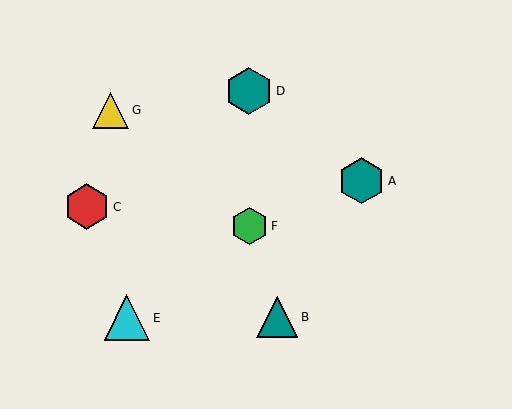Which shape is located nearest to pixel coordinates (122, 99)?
The yellow triangle (labeled G) at (111, 110) is nearest to that location.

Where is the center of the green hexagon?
The center of the green hexagon is at (250, 226).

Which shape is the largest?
The teal hexagon (labeled D) is the largest.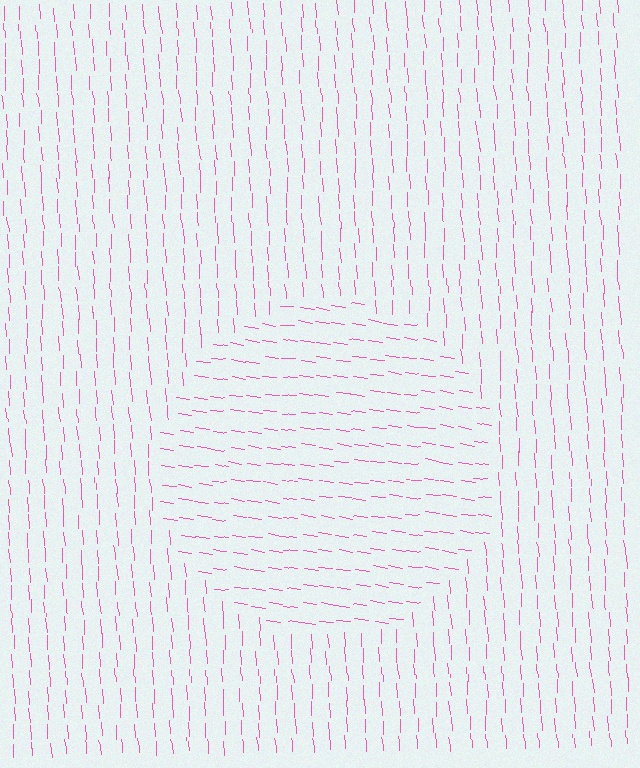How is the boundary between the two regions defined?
The boundary is defined purely by a change in line orientation (approximately 79 degrees difference). All lines are the same color and thickness.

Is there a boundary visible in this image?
Yes, there is a texture boundary formed by a change in line orientation.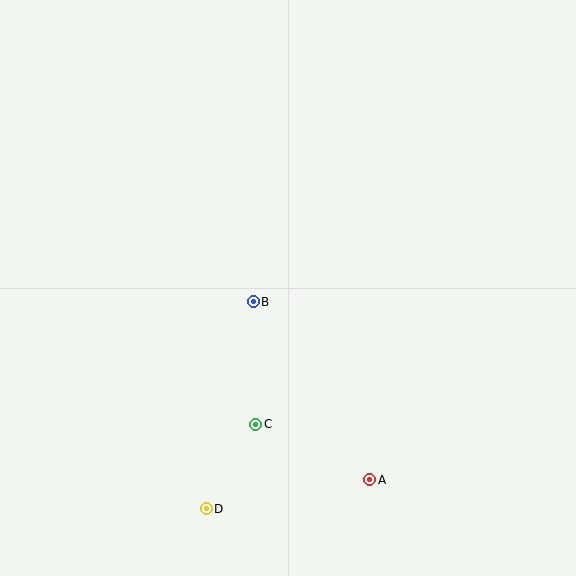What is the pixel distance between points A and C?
The distance between A and C is 127 pixels.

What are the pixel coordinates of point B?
Point B is at (253, 302).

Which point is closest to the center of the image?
Point B at (253, 302) is closest to the center.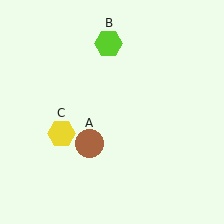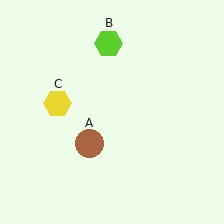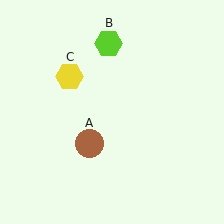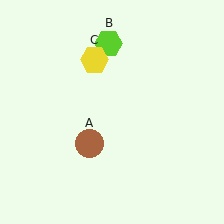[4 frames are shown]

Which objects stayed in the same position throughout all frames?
Brown circle (object A) and lime hexagon (object B) remained stationary.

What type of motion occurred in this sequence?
The yellow hexagon (object C) rotated clockwise around the center of the scene.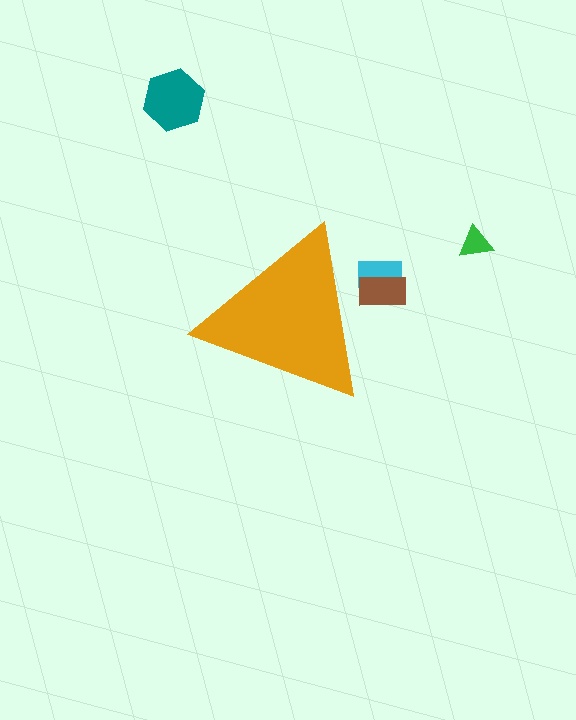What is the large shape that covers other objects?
An orange triangle.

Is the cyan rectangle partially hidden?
Yes, the cyan rectangle is partially hidden behind the orange triangle.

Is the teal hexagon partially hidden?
No, the teal hexagon is fully visible.